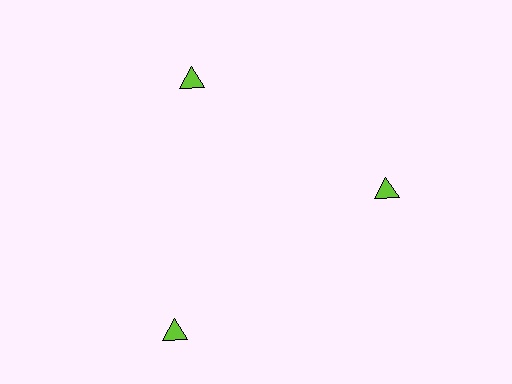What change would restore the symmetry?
The symmetry would be restored by moving it inward, back onto the ring so that all 3 triangles sit at equal angles and equal distance from the center.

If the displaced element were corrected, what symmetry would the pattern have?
It would have 3-fold rotational symmetry — the pattern would map onto itself every 120 degrees.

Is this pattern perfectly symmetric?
No. The 3 lime triangles are arranged in a ring, but one element near the 7 o'clock position is pushed outward from the center, breaking the 3-fold rotational symmetry.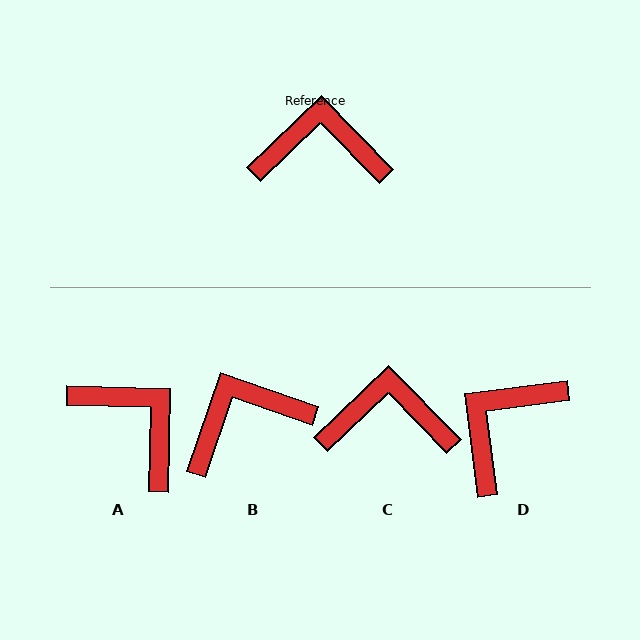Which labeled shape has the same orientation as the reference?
C.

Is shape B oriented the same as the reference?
No, it is off by about 27 degrees.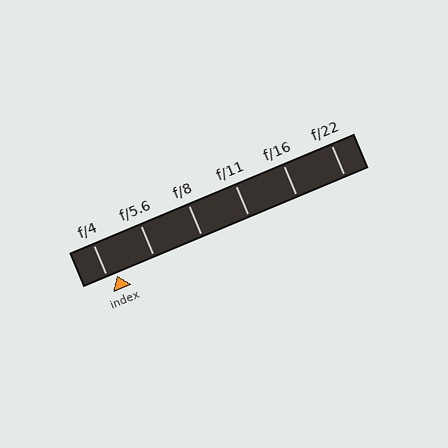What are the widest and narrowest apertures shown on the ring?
The widest aperture shown is f/4 and the narrowest is f/22.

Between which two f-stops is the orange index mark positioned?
The index mark is between f/4 and f/5.6.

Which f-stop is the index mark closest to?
The index mark is closest to f/4.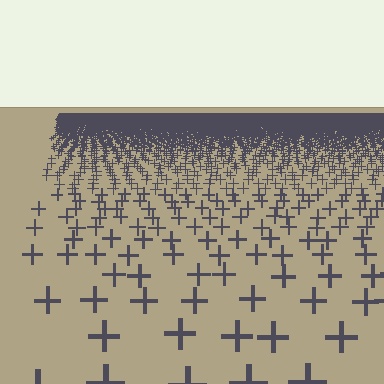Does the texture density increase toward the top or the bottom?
Density increases toward the top.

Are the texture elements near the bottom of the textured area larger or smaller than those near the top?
Larger. Near the bottom, elements are closer to the viewer and appear at a bigger on-screen size.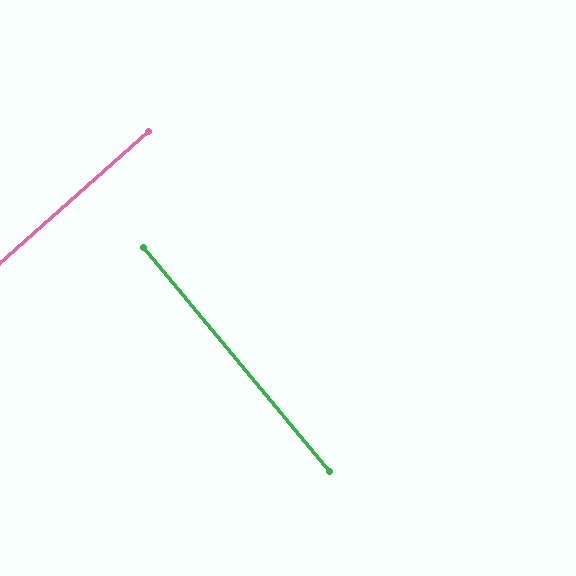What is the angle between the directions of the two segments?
Approximately 88 degrees.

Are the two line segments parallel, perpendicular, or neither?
Perpendicular — they meet at approximately 88°.